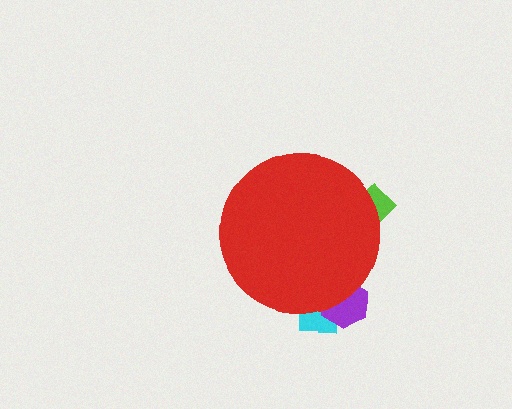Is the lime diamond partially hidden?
Yes, the lime diamond is partially hidden behind the red circle.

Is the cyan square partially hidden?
Yes, the cyan square is partially hidden behind the red circle.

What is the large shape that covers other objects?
A red circle.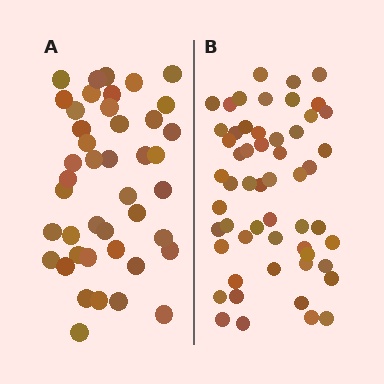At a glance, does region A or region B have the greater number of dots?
Region B (the right region) has more dots.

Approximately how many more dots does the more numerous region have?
Region B has roughly 12 or so more dots than region A.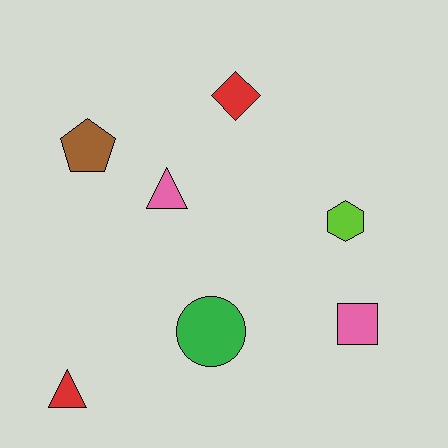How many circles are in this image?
There is 1 circle.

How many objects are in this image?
There are 7 objects.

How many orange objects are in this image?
There are no orange objects.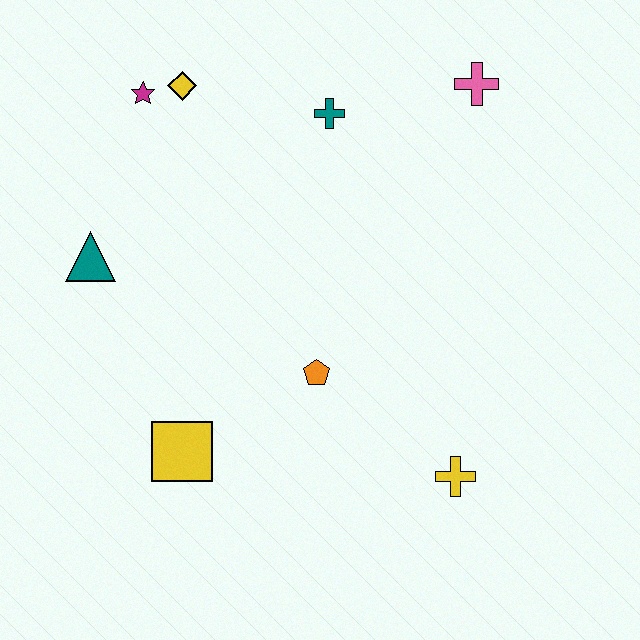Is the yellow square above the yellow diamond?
No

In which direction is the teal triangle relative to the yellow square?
The teal triangle is above the yellow square.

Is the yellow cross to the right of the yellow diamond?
Yes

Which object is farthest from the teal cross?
The yellow cross is farthest from the teal cross.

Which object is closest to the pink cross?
The teal cross is closest to the pink cross.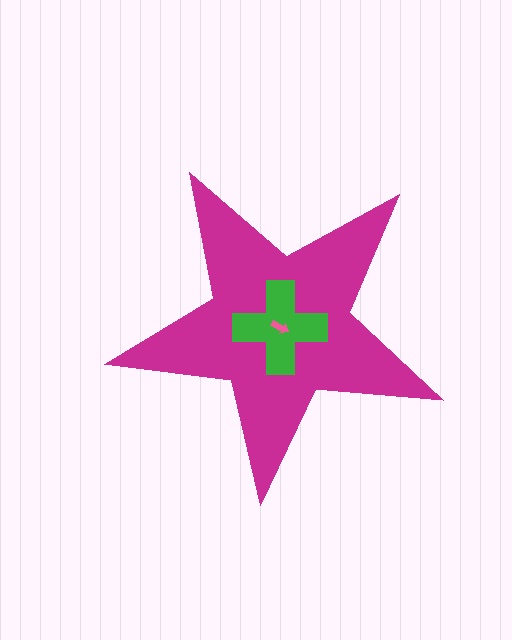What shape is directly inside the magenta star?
The green cross.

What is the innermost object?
The pink arrow.